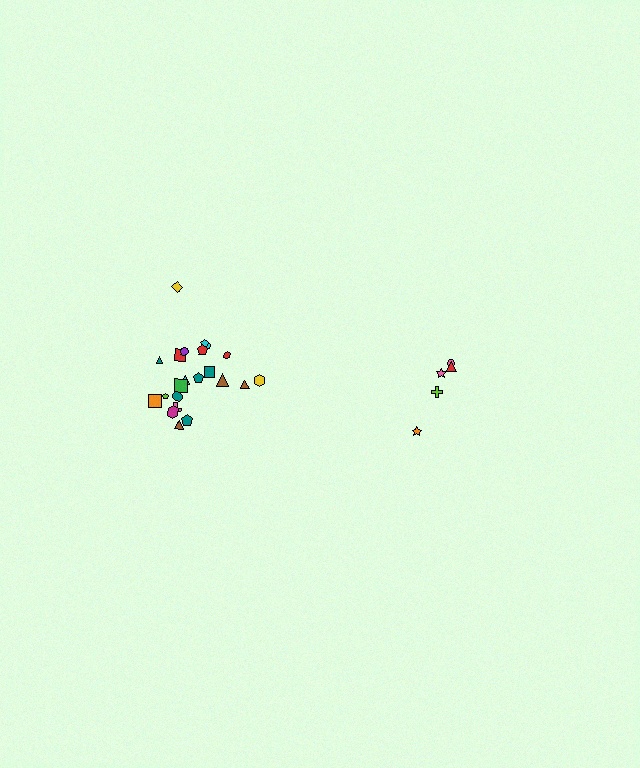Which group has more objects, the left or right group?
The left group.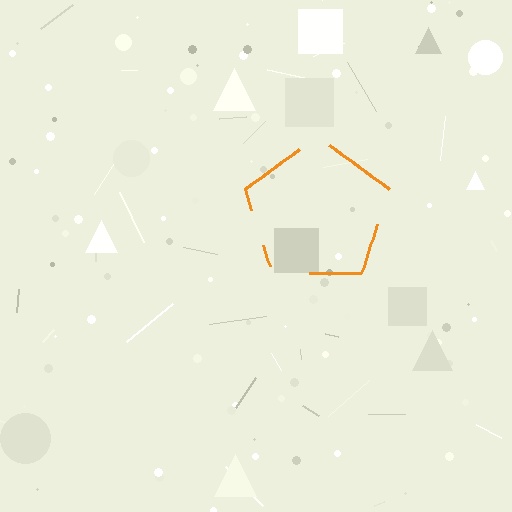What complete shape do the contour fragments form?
The contour fragments form a pentagon.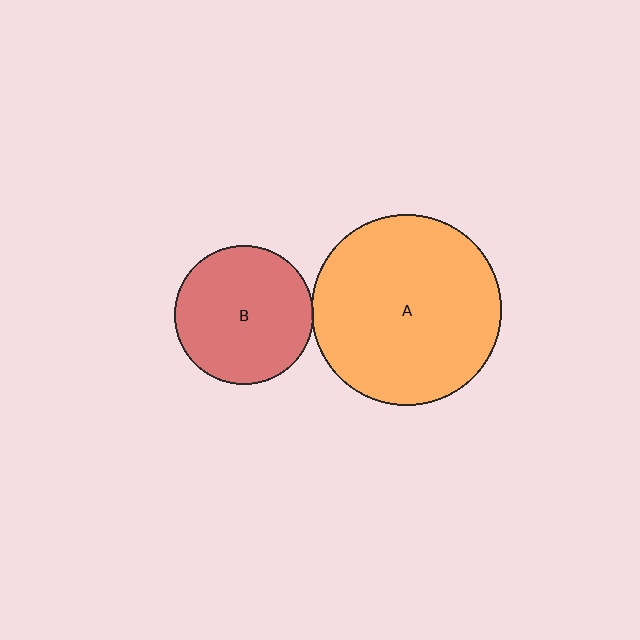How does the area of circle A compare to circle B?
Approximately 1.9 times.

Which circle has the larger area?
Circle A (orange).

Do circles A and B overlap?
Yes.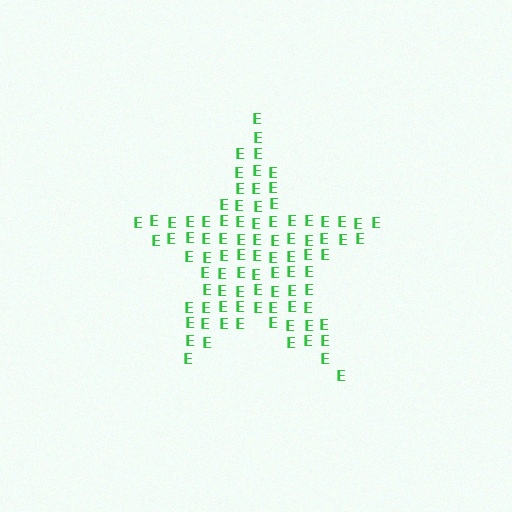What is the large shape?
The large shape is a star.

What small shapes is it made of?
It is made of small letter E's.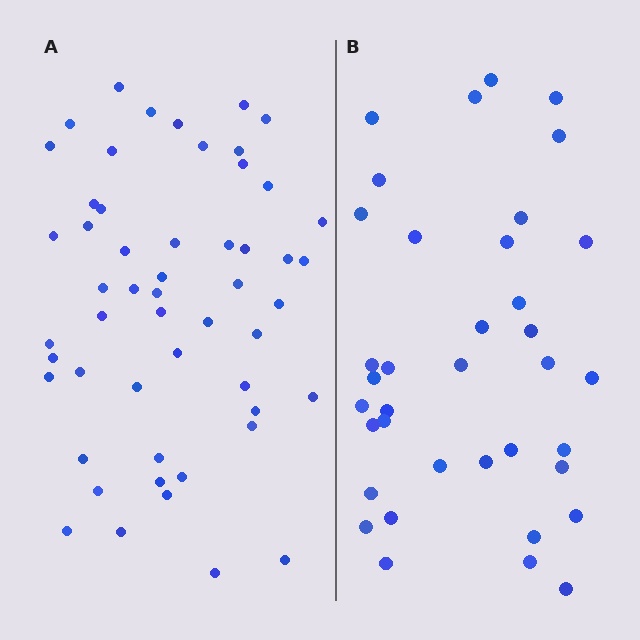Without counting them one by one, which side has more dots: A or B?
Region A (the left region) has more dots.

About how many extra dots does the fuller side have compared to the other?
Region A has approximately 15 more dots than region B.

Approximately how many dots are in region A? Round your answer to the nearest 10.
About 50 dots. (The exact count is 53, which rounds to 50.)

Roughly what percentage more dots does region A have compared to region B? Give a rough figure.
About 45% more.